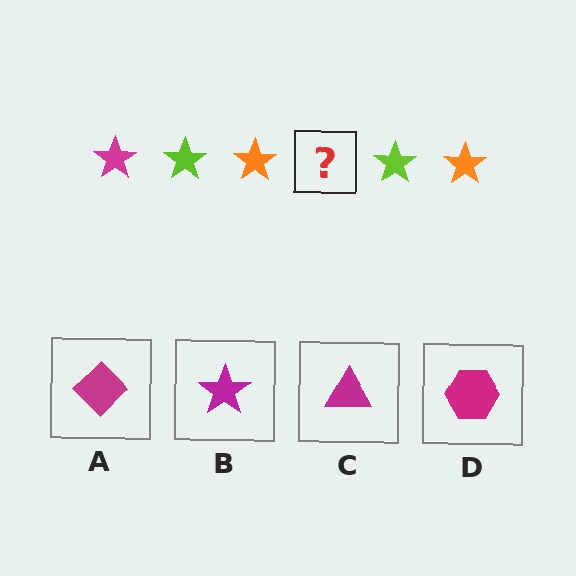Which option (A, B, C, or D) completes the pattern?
B.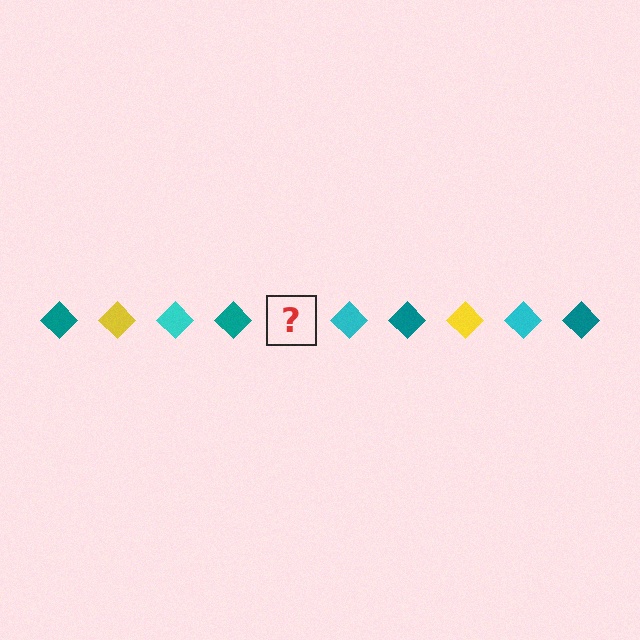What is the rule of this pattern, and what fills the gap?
The rule is that the pattern cycles through teal, yellow, cyan diamonds. The gap should be filled with a yellow diamond.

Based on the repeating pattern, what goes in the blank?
The blank should be a yellow diamond.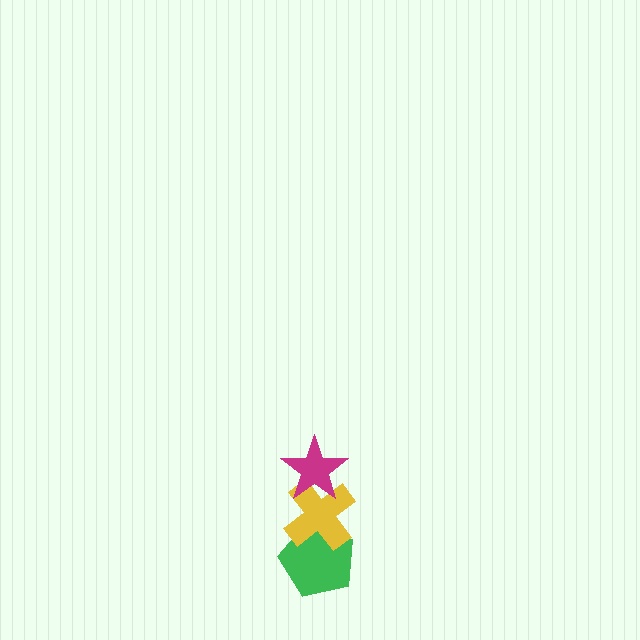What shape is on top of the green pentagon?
The yellow cross is on top of the green pentagon.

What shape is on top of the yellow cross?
The magenta star is on top of the yellow cross.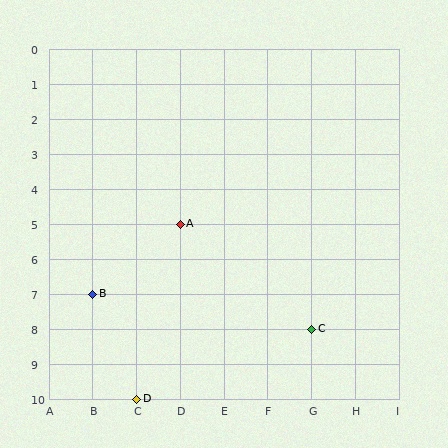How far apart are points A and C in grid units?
Points A and C are 3 columns and 3 rows apart (about 4.2 grid units diagonally).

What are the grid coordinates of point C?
Point C is at grid coordinates (G, 8).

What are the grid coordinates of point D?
Point D is at grid coordinates (C, 10).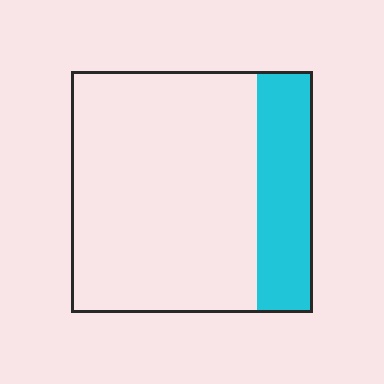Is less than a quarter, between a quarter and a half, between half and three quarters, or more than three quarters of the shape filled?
Less than a quarter.